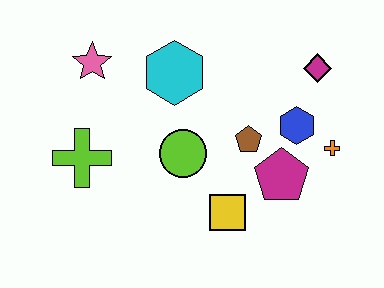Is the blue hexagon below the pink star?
Yes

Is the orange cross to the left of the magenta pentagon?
No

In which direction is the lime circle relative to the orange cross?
The lime circle is to the left of the orange cross.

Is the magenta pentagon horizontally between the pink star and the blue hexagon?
Yes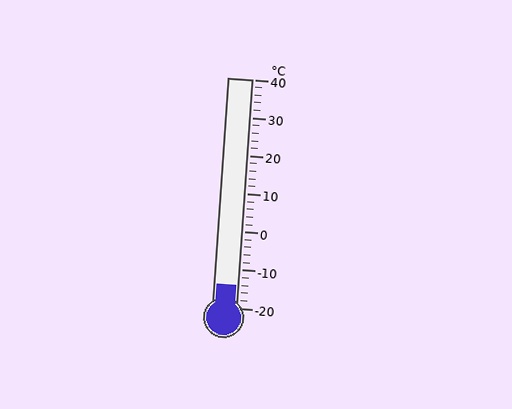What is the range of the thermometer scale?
The thermometer scale ranges from -20°C to 40°C.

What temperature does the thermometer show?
The thermometer shows approximately -14°C.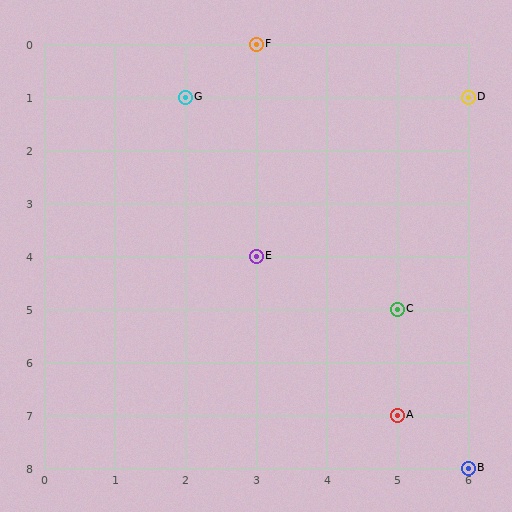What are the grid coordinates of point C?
Point C is at grid coordinates (5, 5).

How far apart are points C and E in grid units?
Points C and E are 2 columns and 1 row apart (about 2.2 grid units diagonally).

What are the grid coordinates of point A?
Point A is at grid coordinates (5, 7).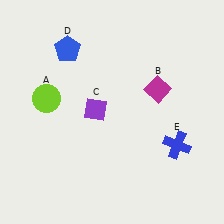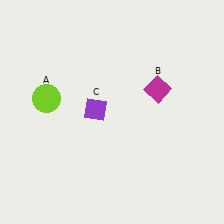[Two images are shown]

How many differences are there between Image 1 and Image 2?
There are 2 differences between the two images.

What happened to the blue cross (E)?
The blue cross (E) was removed in Image 2. It was in the bottom-right area of Image 1.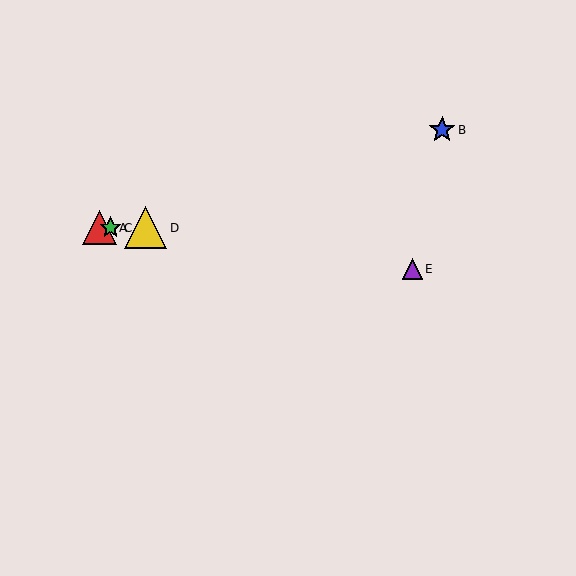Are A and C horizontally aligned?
Yes, both are at y≈228.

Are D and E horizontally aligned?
No, D is at y≈228 and E is at y≈269.